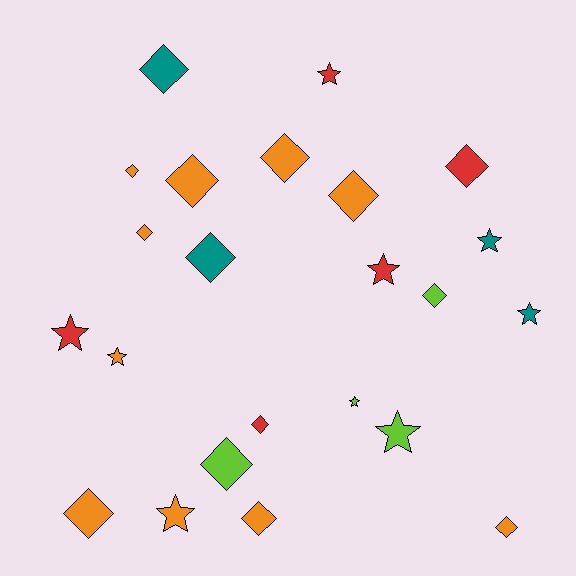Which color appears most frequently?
Orange, with 10 objects.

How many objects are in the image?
There are 23 objects.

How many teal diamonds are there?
There are 2 teal diamonds.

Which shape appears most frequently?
Diamond, with 14 objects.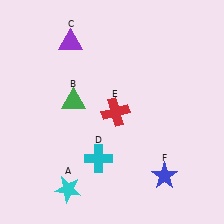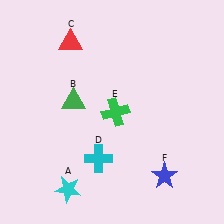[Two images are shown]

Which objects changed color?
C changed from purple to red. E changed from red to green.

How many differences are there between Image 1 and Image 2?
There are 2 differences between the two images.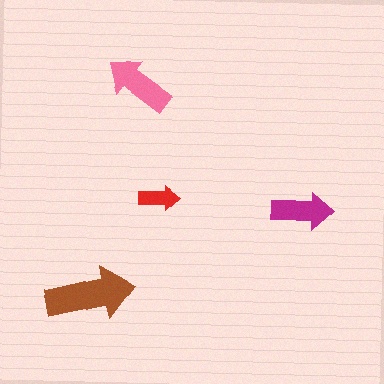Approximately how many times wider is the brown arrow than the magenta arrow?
About 1.5 times wider.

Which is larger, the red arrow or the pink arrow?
The pink one.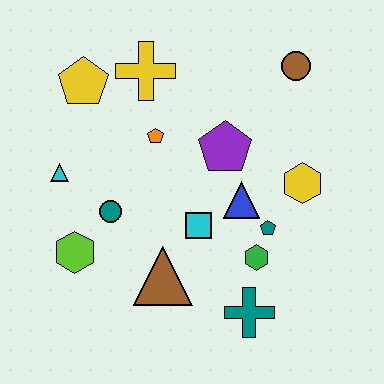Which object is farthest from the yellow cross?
The teal cross is farthest from the yellow cross.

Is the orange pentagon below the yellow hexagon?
No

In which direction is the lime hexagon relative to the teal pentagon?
The lime hexagon is to the left of the teal pentagon.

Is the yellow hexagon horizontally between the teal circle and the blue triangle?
No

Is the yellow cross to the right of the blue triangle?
No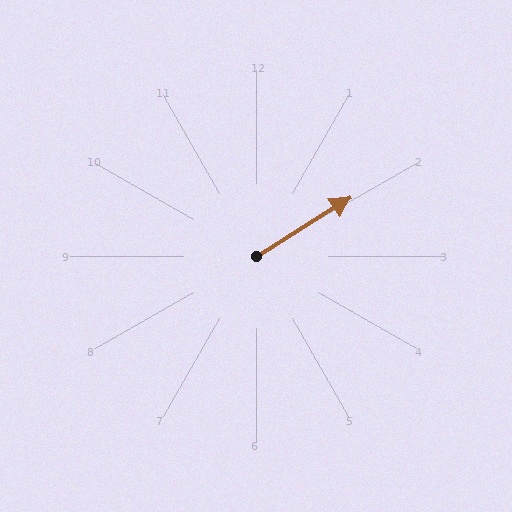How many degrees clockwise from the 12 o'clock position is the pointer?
Approximately 58 degrees.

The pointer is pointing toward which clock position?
Roughly 2 o'clock.